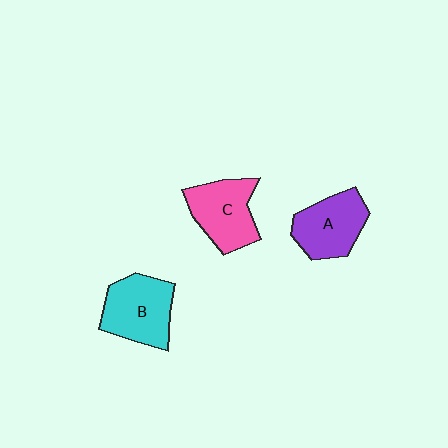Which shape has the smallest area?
Shape A (purple).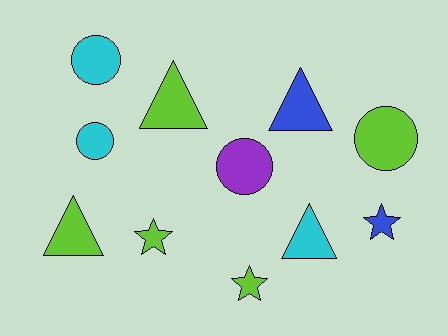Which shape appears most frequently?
Triangle, with 4 objects.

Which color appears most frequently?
Lime, with 5 objects.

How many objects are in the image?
There are 11 objects.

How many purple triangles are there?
There are no purple triangles.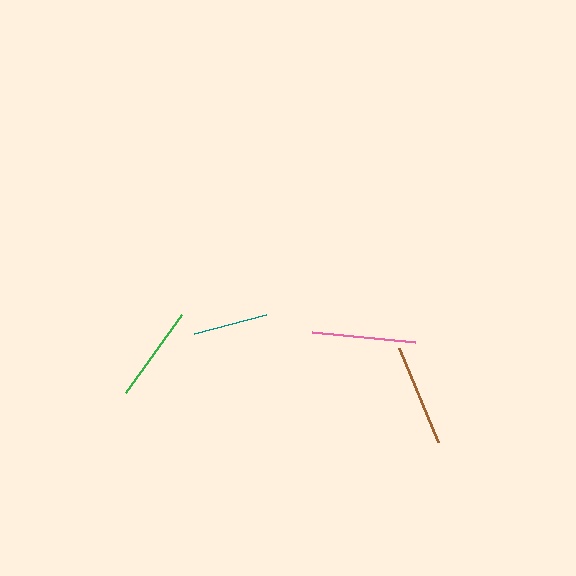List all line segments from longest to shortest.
From longest to shortest: pink, brown, green, teal.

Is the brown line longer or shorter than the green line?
The brown line is longer than the green line.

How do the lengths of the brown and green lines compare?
The brown and green lines are approximately the same length.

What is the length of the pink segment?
The pink segment is approximately 104 pixels long.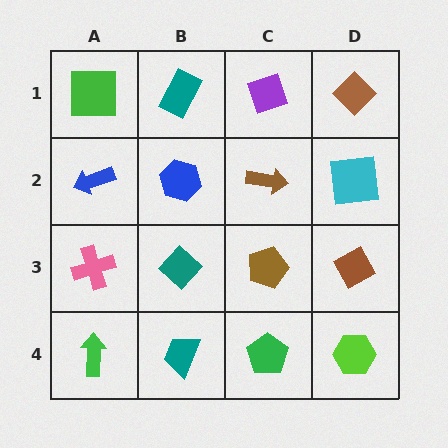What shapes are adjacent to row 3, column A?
A blue arrow (row 2, column A), a green arrow (row 4, column A), a teal diamond (row 3, column B).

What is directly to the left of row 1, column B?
A green square.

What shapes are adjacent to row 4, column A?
A pink cross (row 3, column A), a teal trapezoid (row 4, column B).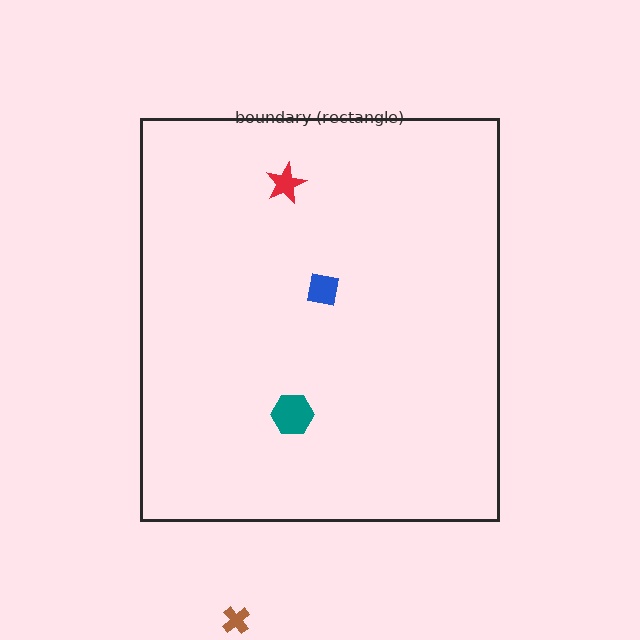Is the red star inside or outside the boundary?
Inside.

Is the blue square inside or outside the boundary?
Inside.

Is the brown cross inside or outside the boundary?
Outside.